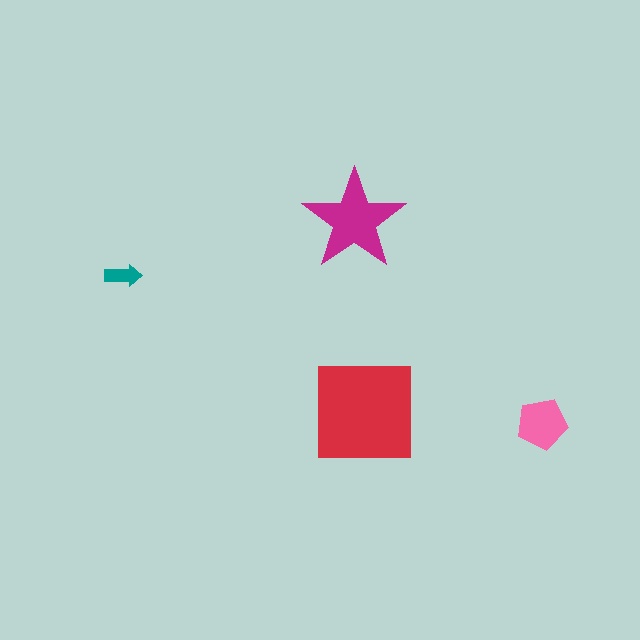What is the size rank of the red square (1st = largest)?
1st.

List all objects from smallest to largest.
The teal arrow, the pink pentagon, the magenta star, the red square.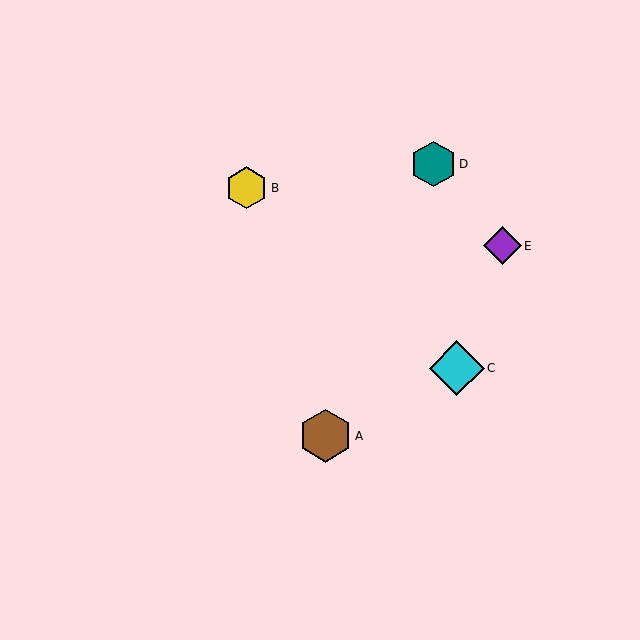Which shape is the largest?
The cyan diamond (labeled C) is the largest.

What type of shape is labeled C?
Shape C is a cyan diamond.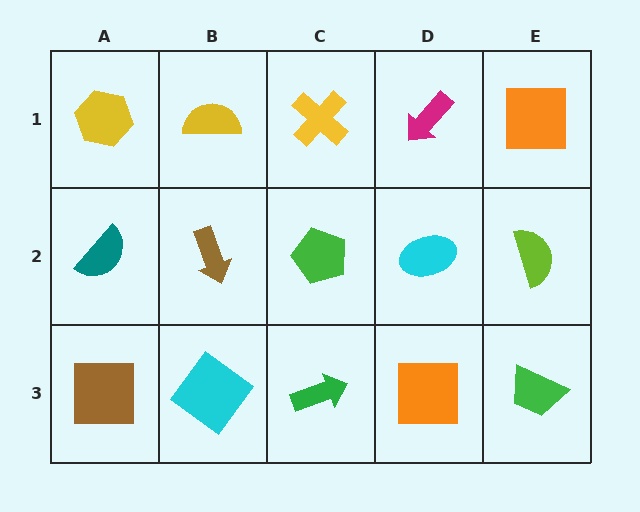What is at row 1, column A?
A yellow hexagon.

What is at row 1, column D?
A magenta arrow.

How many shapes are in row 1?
5 shapes.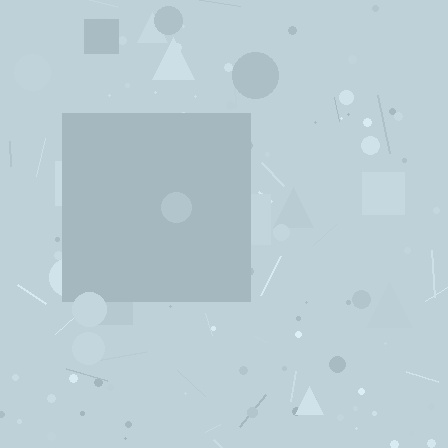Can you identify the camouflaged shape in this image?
The camouflaged shape is a square.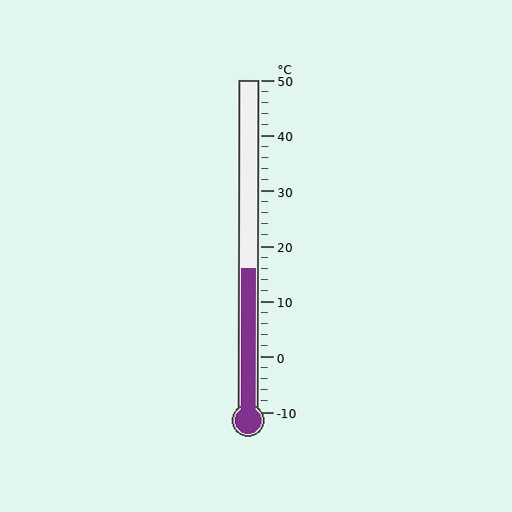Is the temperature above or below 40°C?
The temperature is below 40°C.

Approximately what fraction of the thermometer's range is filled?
The thermometer is filled to approximately 45% of its range.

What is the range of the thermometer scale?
The thermometer scale ranges from -10°C to 50°C.